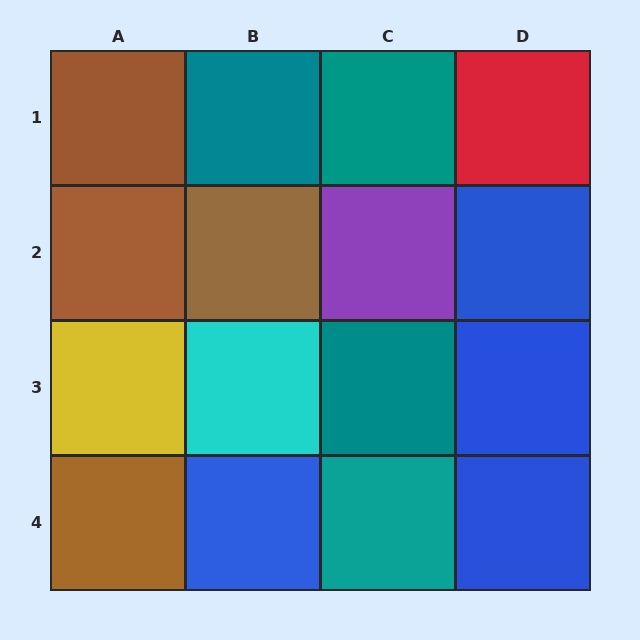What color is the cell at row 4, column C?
Teal.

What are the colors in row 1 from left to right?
Brown, teal, teal, red.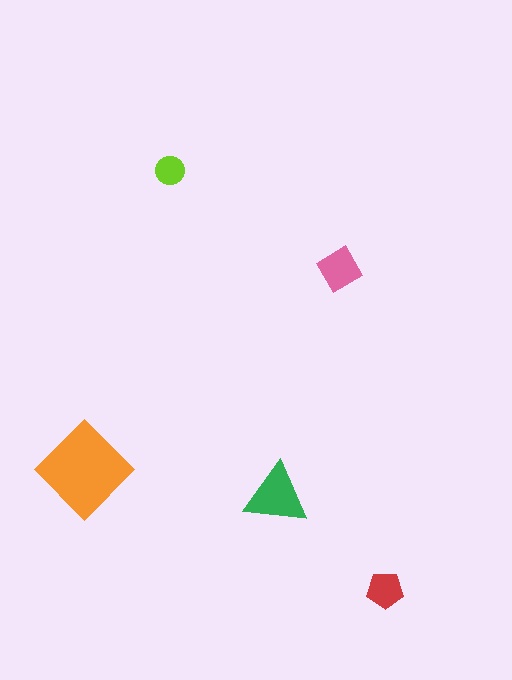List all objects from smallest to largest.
The lime circle, the red pentagon, the pink diamond, the green triangle, the orange diamond.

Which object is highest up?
The lime circle is topmost.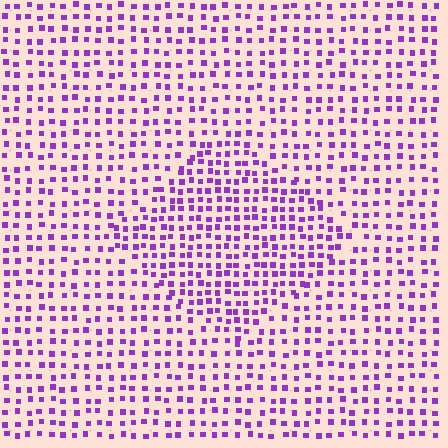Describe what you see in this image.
The image contains small purple elements arranged at two different densities. A diamond-shaped region is visible where the elements are more densely packed than the surrounding area.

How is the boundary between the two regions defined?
The boundary is defined by a change in element density (approximately 1.6x ratio). All elements are the same color, size, and shape.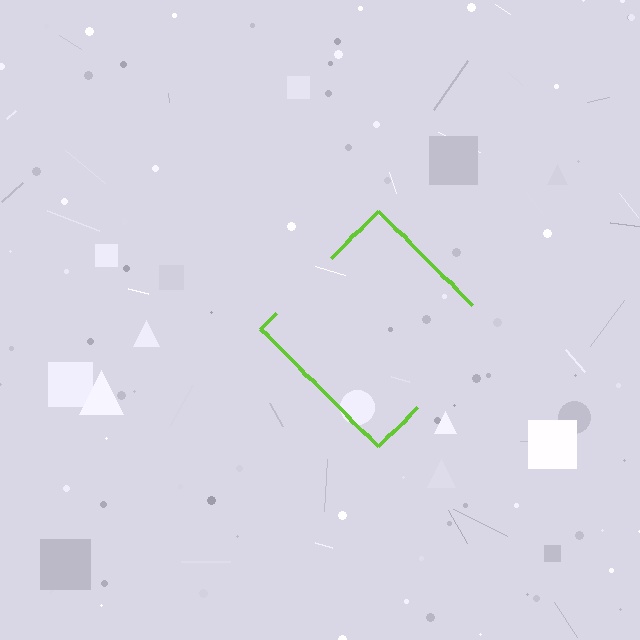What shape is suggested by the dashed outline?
The dashed outline suggests a diamond.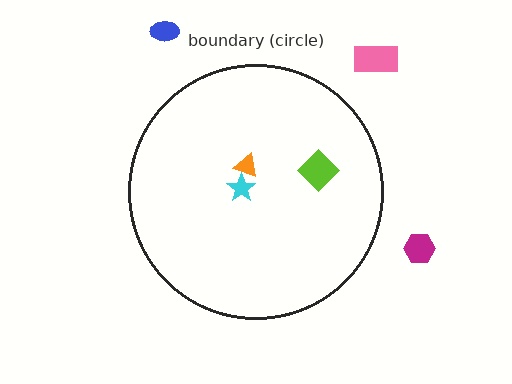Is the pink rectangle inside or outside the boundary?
Outside.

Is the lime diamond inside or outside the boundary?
Inside.